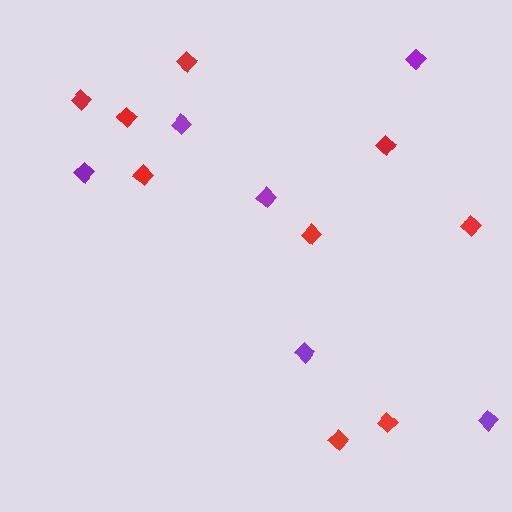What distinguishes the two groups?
There are 2 groups: one group of red diamonds (9) and one group of purple diamonds (6).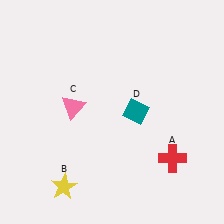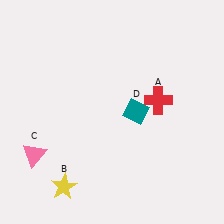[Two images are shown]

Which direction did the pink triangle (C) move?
The pink triangle (C) moved down.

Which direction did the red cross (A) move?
The red cross (A) moved up.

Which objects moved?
The objects that moved are: the red cross (A), the pink triangle (C).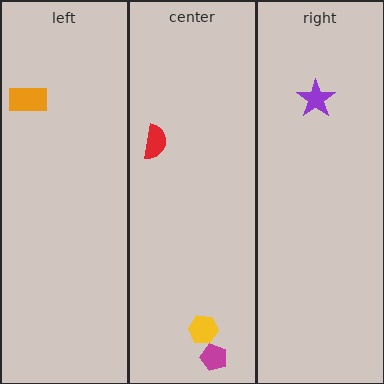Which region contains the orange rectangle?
The left region.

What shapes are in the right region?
The purple star.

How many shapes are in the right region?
1.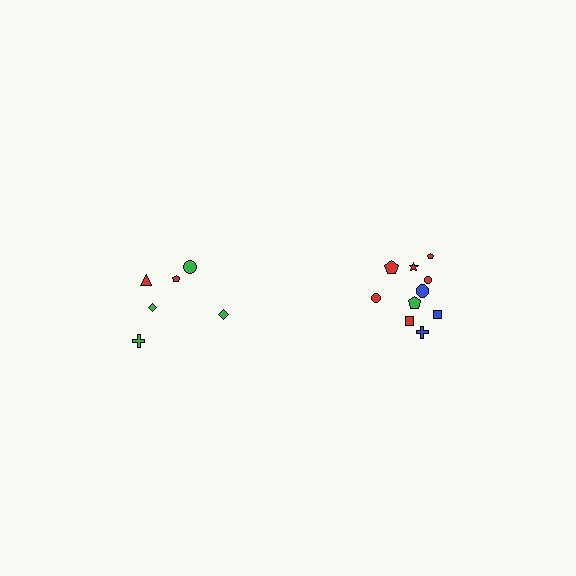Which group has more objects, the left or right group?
The right group.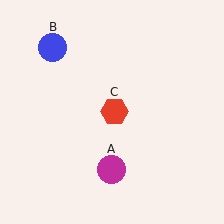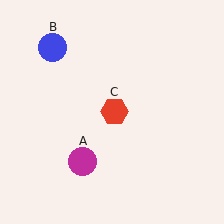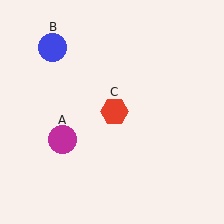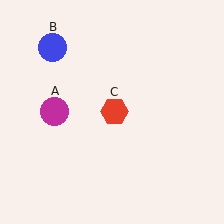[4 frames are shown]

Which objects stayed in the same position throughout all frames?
Blue circle (object B) and red hexagon (object C) remained stationary.